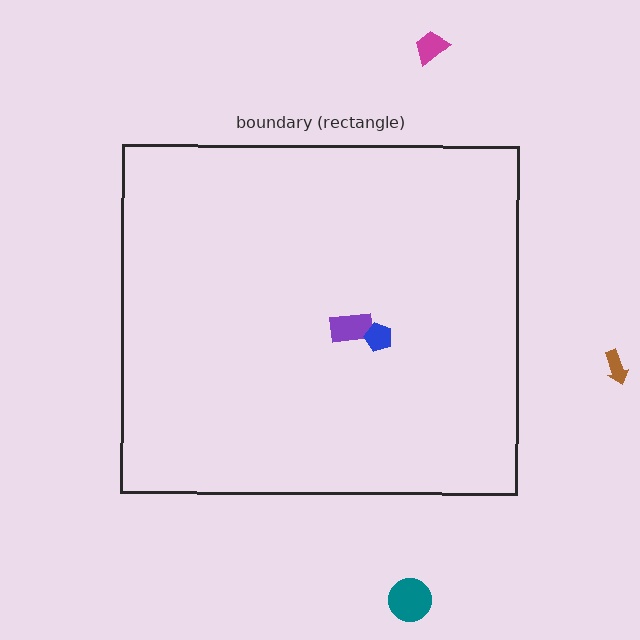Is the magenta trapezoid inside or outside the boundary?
Outside.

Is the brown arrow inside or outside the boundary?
Outside.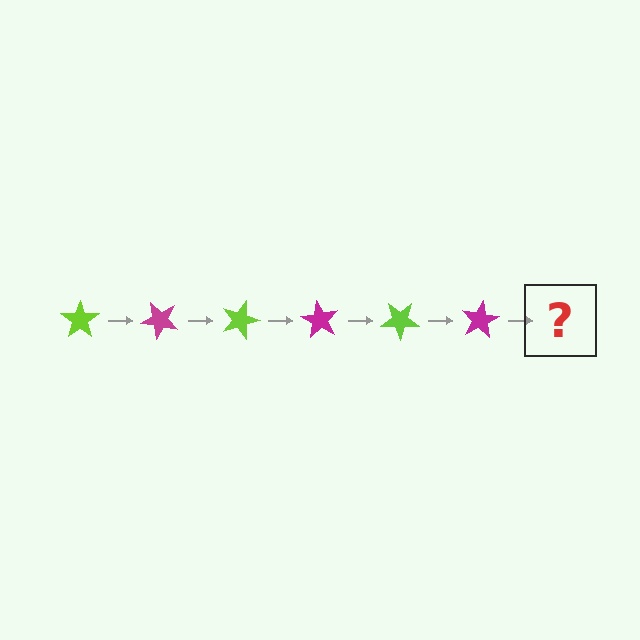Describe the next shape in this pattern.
It should be a lime star, rotated 270 degrees from the start.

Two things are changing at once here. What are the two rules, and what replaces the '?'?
The two rules are that it rotates 45 degrees each step and the color cycles through lime and magenta. The '?' should be a lime star, rotated 270 degrees from the start.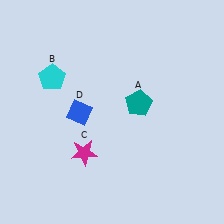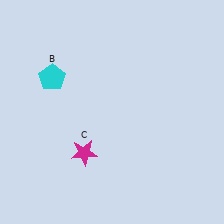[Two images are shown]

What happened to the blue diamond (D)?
The blue diamond (D) was removed in Image 2. It was in the bottom-left area of Image 1.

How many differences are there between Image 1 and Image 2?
There are 2 differences between the two images.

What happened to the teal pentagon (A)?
The teal pentagon (A) was removed in Image 2. It was in the top-right area of Image 1.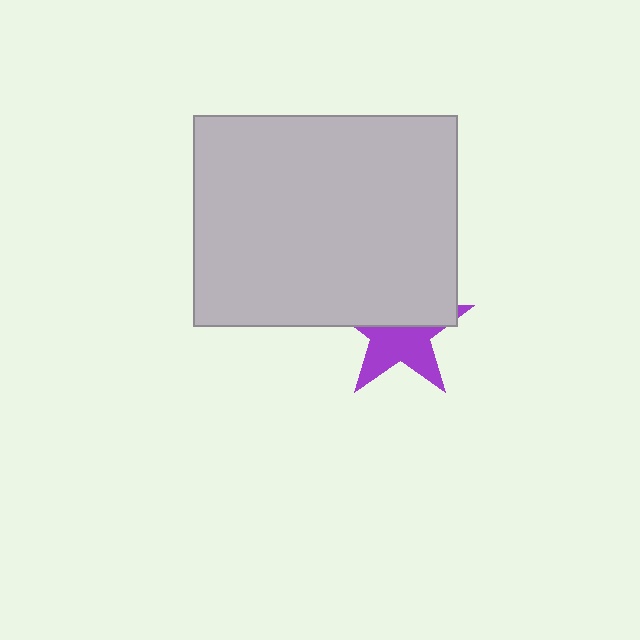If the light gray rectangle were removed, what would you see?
You would see the complete purple star.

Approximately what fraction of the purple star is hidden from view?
Roughly 50% of the purple star is hidden behind the light gray rectangle.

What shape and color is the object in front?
The object in front is a light gray rectangle.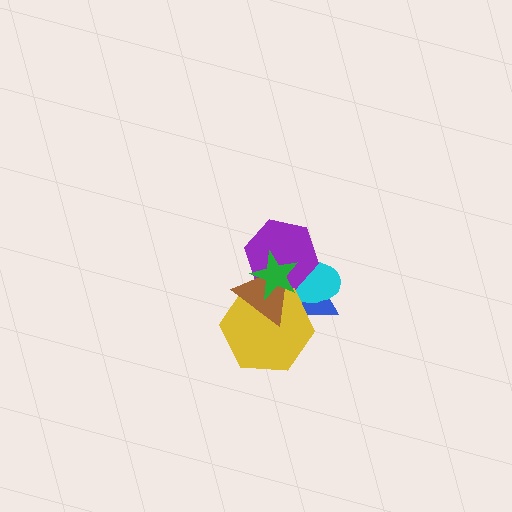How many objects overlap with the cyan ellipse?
5 objects overlap with the cyan ellipse.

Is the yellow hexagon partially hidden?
Yes, it is partially covered by another shape.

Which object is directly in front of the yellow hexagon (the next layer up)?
The brown triangle is directly in front of the yellow hexagon.